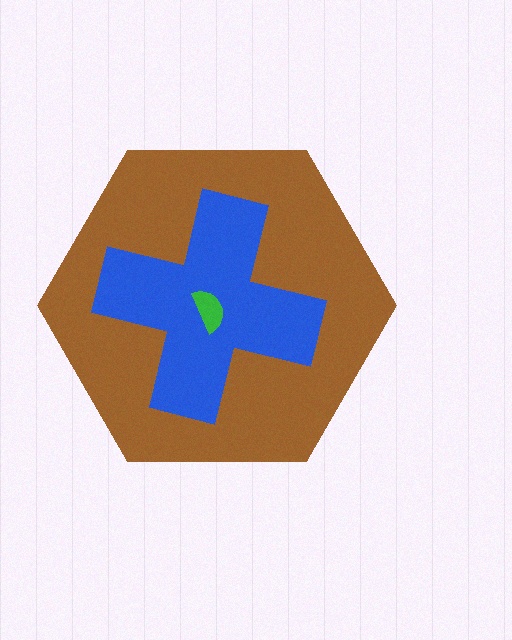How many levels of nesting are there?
3.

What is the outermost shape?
The brown hexagon.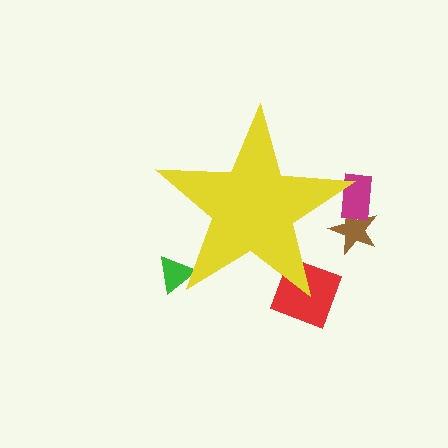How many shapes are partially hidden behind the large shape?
4 shapes are partially hidden.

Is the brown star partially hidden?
Yes, the brown star is partially hidden behind the yellow star.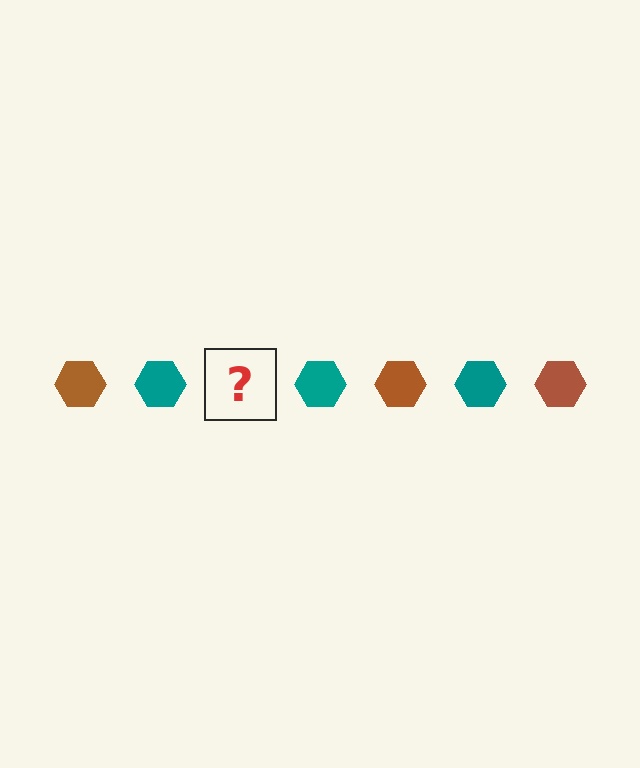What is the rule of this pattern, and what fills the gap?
The rule is that the pattern cycles through brown, teal hexagons. The gap should be filled with a brown hexagon.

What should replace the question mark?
The question mark should be replaced with a brown hexagon.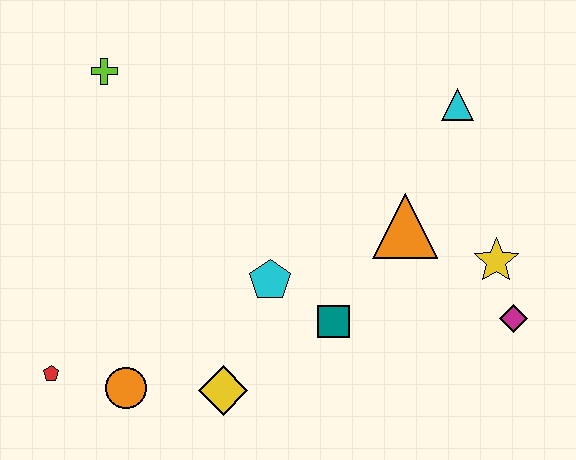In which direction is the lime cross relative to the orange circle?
The lime cross is above the orange circle.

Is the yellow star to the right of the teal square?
Yes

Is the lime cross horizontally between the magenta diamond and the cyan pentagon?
No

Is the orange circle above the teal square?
No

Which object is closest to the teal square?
The cyan pentagon is closest to the teal square.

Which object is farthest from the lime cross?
The magenta diamond is farthest from the lime cross.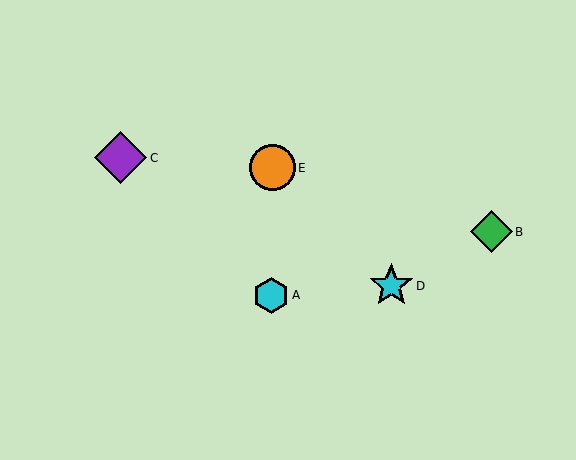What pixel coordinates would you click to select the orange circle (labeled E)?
Click at (272, 168) to select the orange circle E.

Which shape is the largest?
The purple diamond (labeled C) is the largest.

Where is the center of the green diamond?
The center of the green diamond is at (491, 232).